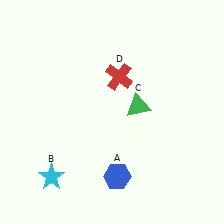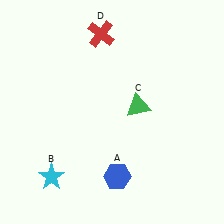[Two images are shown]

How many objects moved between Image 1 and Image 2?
1 object moved between the two images.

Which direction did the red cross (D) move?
The red cross (D) moved up.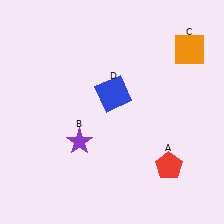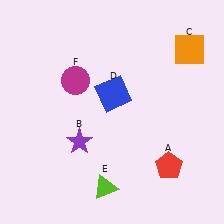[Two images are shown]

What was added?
A lime triangle (E), a magenta circle (F) were added in Image 2.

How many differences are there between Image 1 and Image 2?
There are 2 differences between the two images.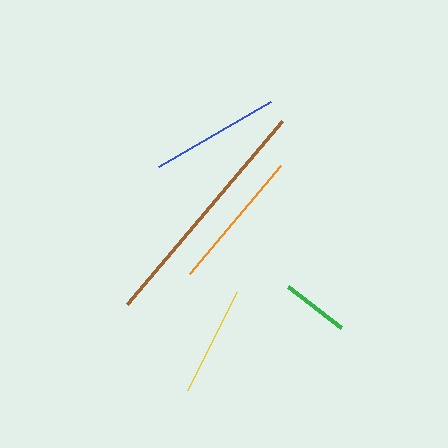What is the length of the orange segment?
The orange segment is approximately 141 pixels long.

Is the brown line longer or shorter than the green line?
The brown line is longer than the green line.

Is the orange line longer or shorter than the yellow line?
The orange line is longer than the yellow line.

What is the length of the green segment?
The green segment is approximately 67 pixels long.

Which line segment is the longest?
The brown line is the longest at approximately 239 pixels.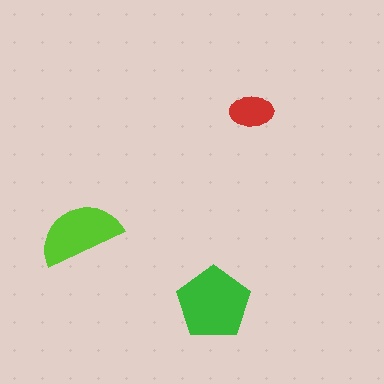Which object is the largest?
The green pentagon.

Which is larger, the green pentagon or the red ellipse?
The green pentagon.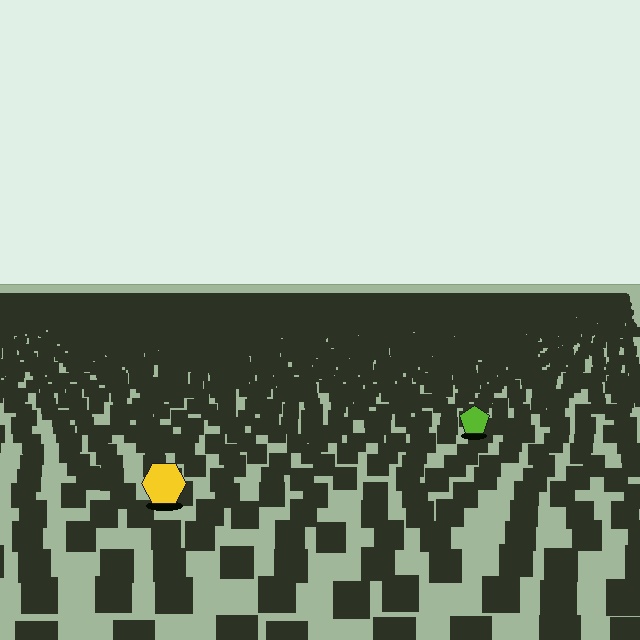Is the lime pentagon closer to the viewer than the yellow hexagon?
No. The yellow hexagon is closer — you can tell from the texture gradient: the ground texture is coarser near it.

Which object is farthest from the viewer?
The lime pentagon is farthest from the viewer. It appears smaller and the ground texture around it is denser.